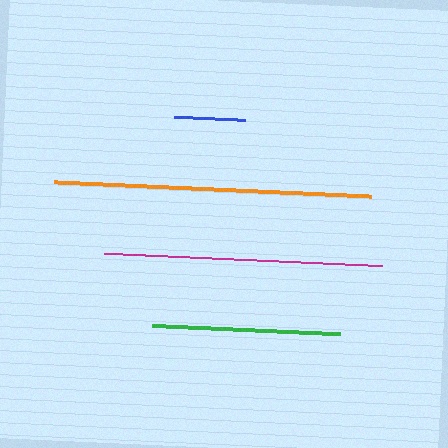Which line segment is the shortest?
The blue line is the shortest at approximately 71 pixels.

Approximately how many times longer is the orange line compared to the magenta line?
The orange line is approximately 1.1 times the length of the magenta line.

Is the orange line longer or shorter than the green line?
The orange line is longer than the green line.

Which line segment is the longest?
The orange line is the longest at approximately 318 pixels.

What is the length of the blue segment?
The blue segment is approximately 71 pixels long.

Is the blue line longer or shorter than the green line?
The green line is longer than the blue line.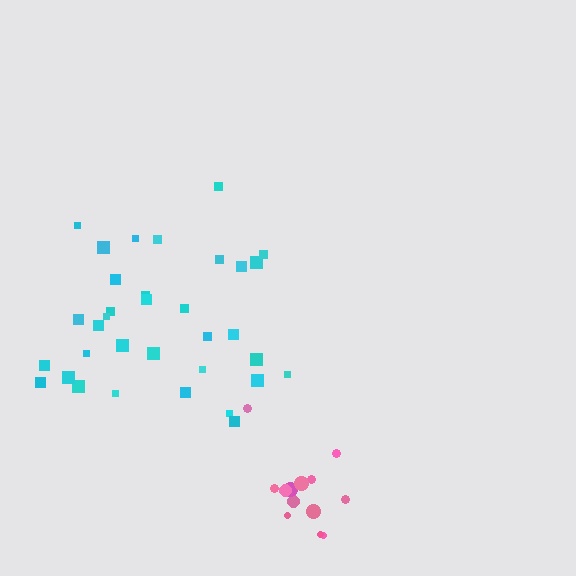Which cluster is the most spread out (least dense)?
Cyan.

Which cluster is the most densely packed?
Pink.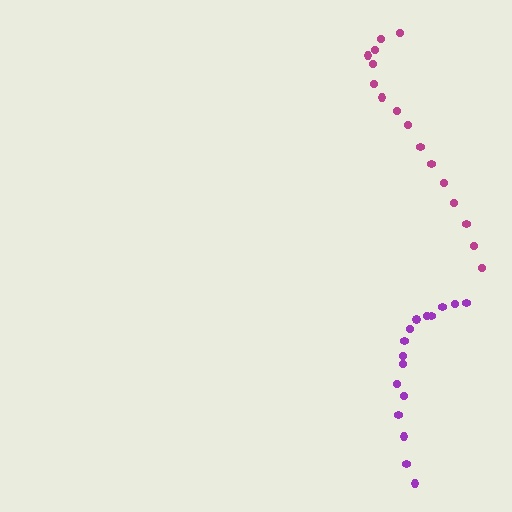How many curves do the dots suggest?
There are 2 distinct paths.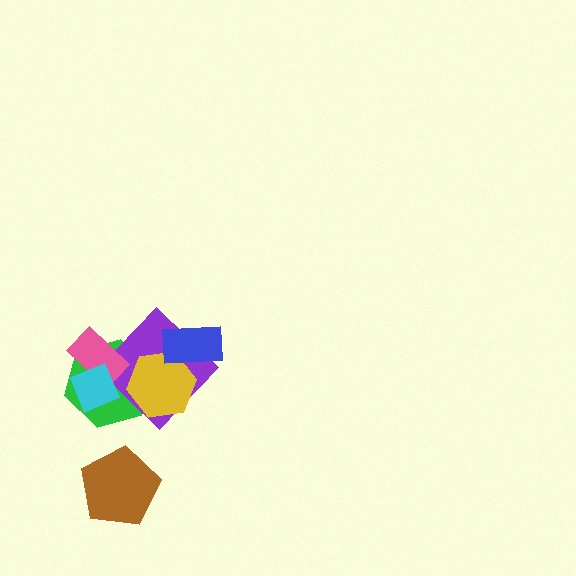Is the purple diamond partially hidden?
Yes, it is partially covered by another shape.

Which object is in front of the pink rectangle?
The cyan diamond is in front of the pink rectangle.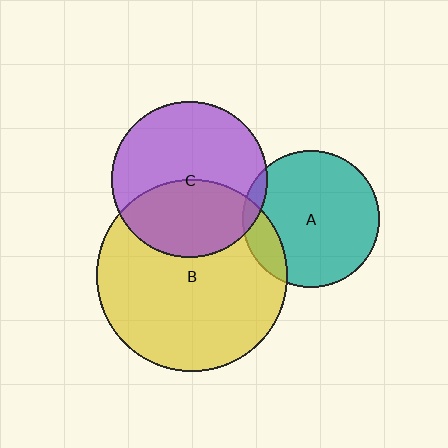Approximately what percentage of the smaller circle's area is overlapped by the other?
Approximately 5%.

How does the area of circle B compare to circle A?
Approximately 1.9 times.